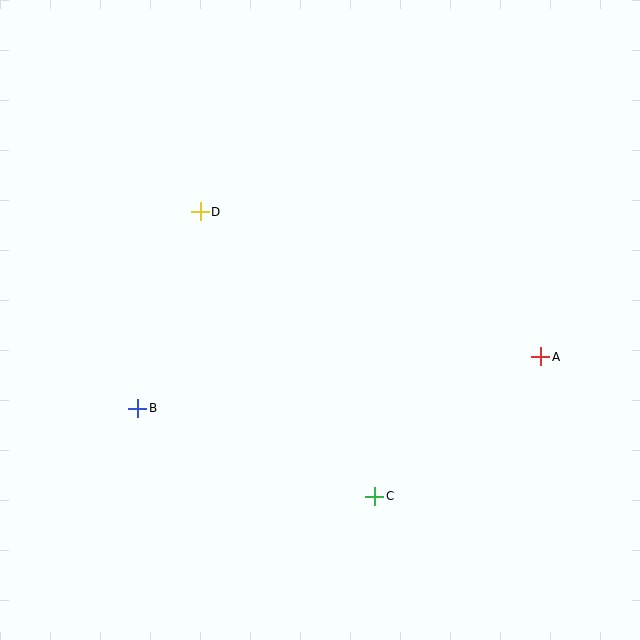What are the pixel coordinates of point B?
Point B is at (138, 408).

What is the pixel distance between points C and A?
The distance between C and A is 216 pixels.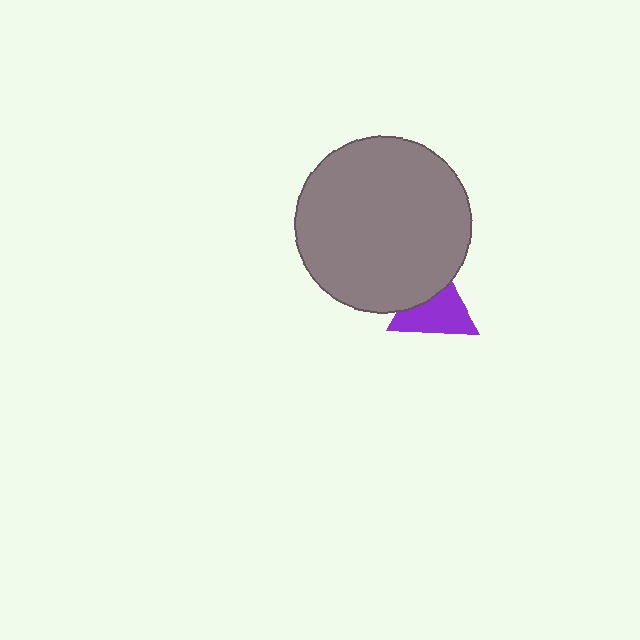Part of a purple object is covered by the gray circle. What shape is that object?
It is a triangle.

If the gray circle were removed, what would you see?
You would see the complete purple triangle.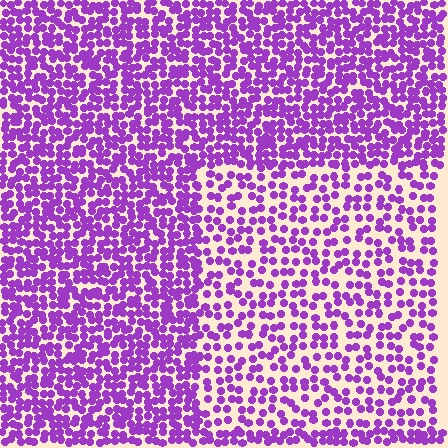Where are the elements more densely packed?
The elements are more densely packed outside the rectangle boundary.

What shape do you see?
I see a rectangle.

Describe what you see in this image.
The image contains small purple elements arranged at two different densities. A rectangle-shaped region is visible where the elements are less densely packed than the surrounding area.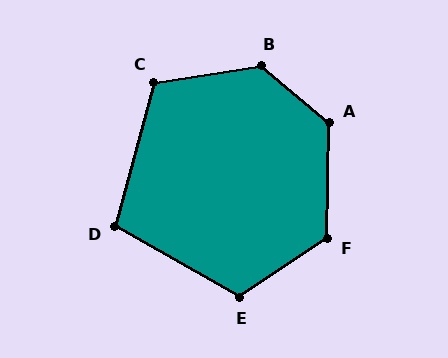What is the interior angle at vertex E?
Approximately 116 degrees (obtuse).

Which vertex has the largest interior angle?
B, at approximately 131 degrees.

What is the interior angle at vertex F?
Approximately 125 degrees (obtuse).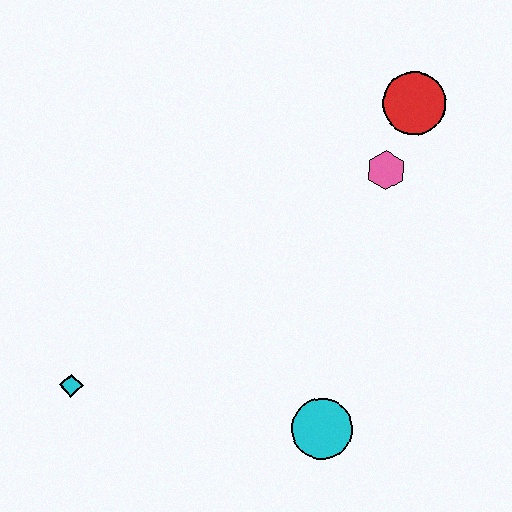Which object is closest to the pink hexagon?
The red circle is closest to the pink hexagon.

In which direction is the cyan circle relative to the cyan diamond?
The cyan circle is to the right of the cyan diamond.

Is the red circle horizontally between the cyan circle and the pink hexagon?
No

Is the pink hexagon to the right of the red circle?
No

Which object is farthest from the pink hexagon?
The cyan diamond is farthest from the pink hexagon.